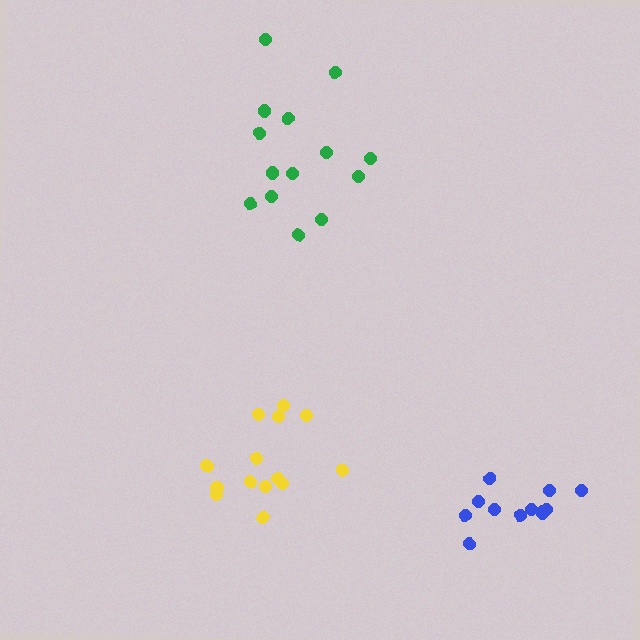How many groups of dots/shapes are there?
There are 3 groups.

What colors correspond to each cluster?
The clusters are colored: green, blue, yellow.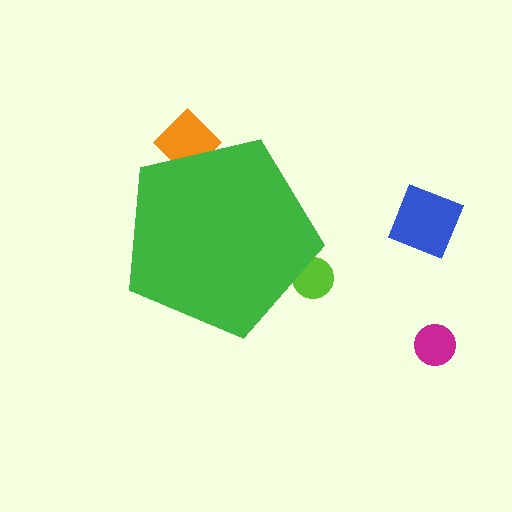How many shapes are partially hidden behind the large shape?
2 shapes are partially hidden.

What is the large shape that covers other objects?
A green pentagon.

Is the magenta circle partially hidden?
No, the magenta circle is fully visible.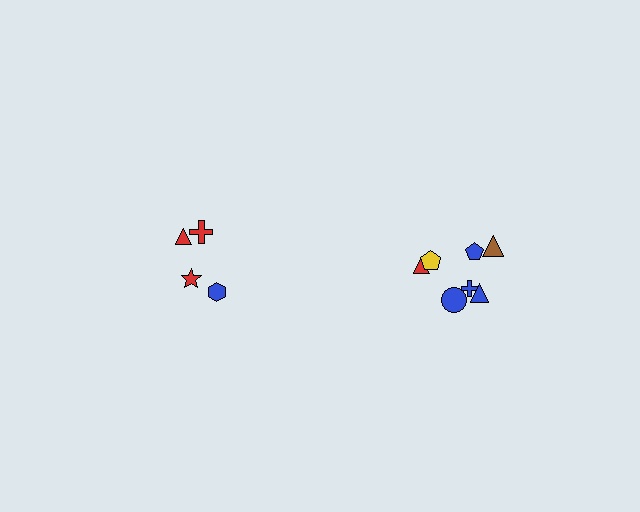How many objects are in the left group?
There are 4 objects.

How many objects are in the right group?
There are 7 objects.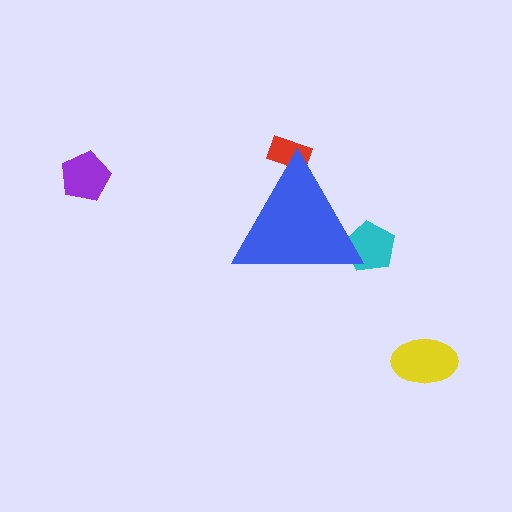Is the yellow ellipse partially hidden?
No, the yellow ellipse is fully visible.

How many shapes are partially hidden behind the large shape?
2 shapes are partially hidden.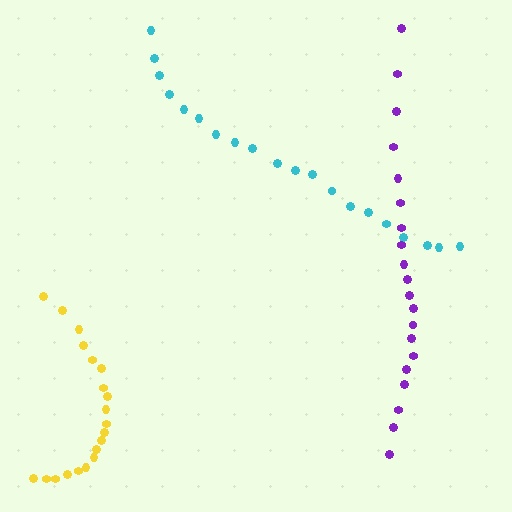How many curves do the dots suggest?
There are 3 distinct paths.